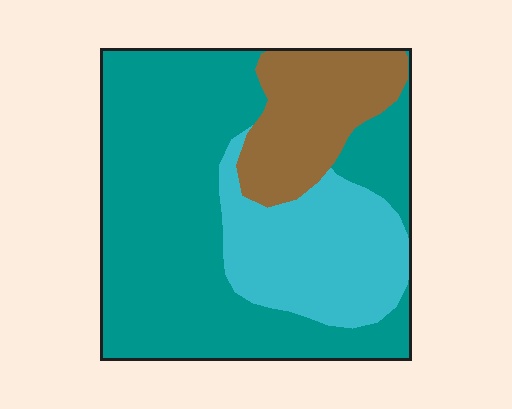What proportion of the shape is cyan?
Cyan takes up about one quarter (1/4) of the shape.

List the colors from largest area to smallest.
From largest to smallest: teal, cyan, brown.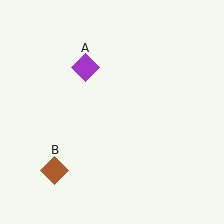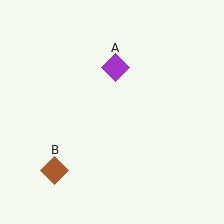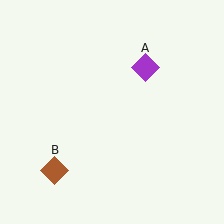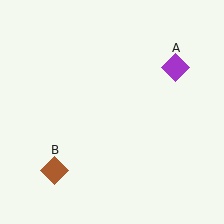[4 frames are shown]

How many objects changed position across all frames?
1 object changed position: purple diamond (object A).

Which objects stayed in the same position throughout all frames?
Brown diamond (object B) remained stationary.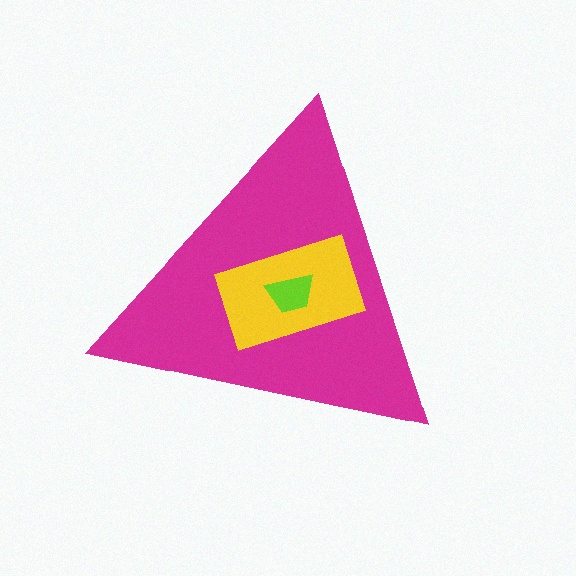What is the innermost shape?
The lime trapezoid.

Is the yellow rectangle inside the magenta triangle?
Yes.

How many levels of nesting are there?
3.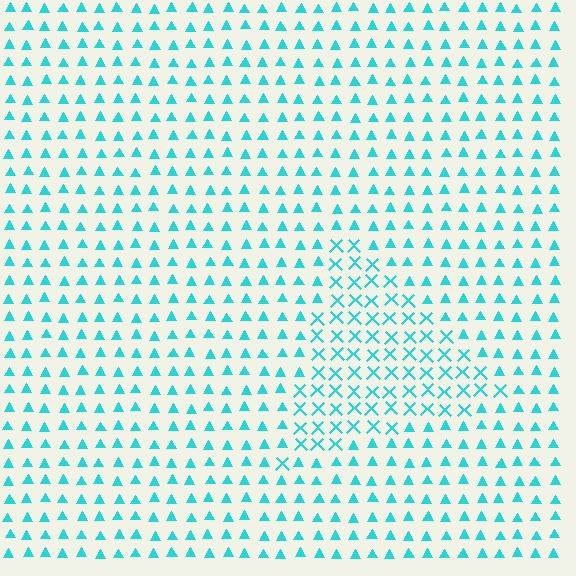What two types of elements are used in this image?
The image uses X marks inside the triangle region and triangles outside it.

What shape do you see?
I see a triangle.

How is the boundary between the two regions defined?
The boundary is defined by a change in element shape: X marks inside vs. triangles outside. All elements share the same color and spacing.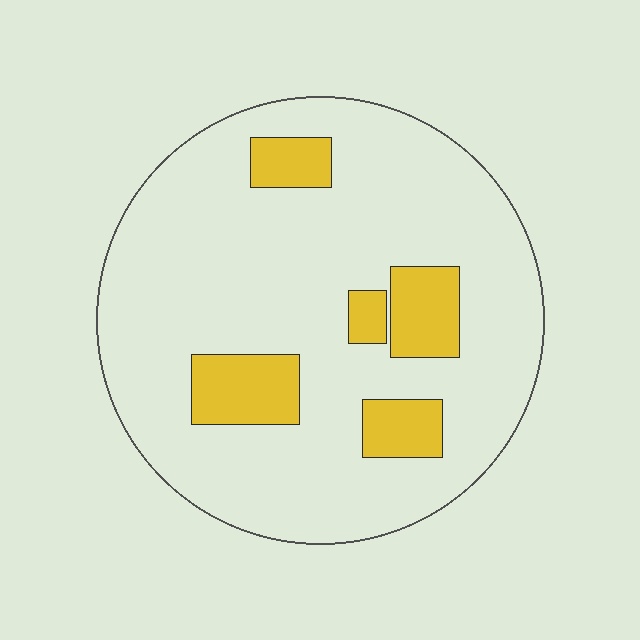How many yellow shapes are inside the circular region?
5.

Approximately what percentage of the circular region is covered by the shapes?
Approximately 15%.